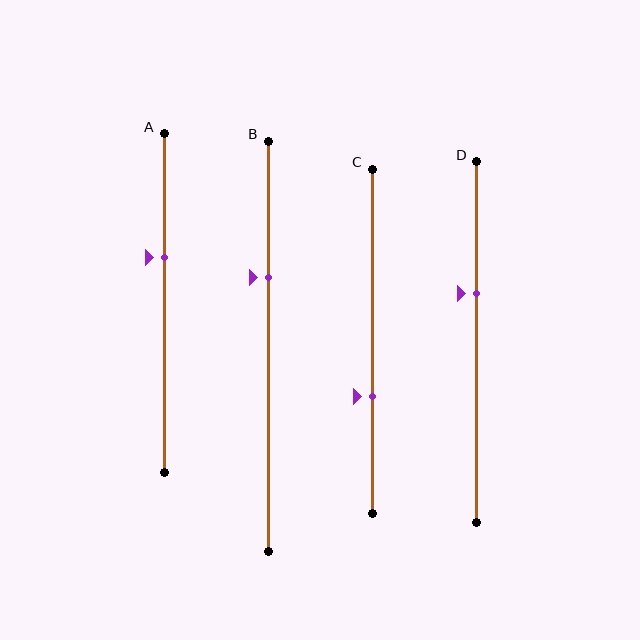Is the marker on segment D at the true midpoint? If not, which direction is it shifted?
No, the marker on segment D is shifted upward by about 13% of the segment length.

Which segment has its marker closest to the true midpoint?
Segment A has its marker closest to the true midpoint.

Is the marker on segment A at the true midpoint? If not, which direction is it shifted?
No, the marker on segment A is shifted upward by about 13% of the segment length.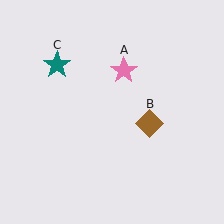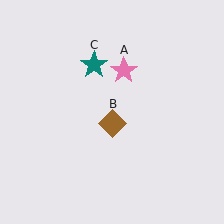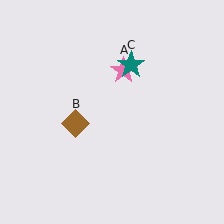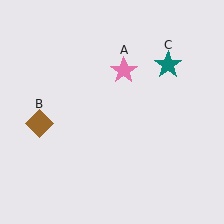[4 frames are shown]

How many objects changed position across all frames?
2 objects changed position: brown diamond (object B), teal star (object C).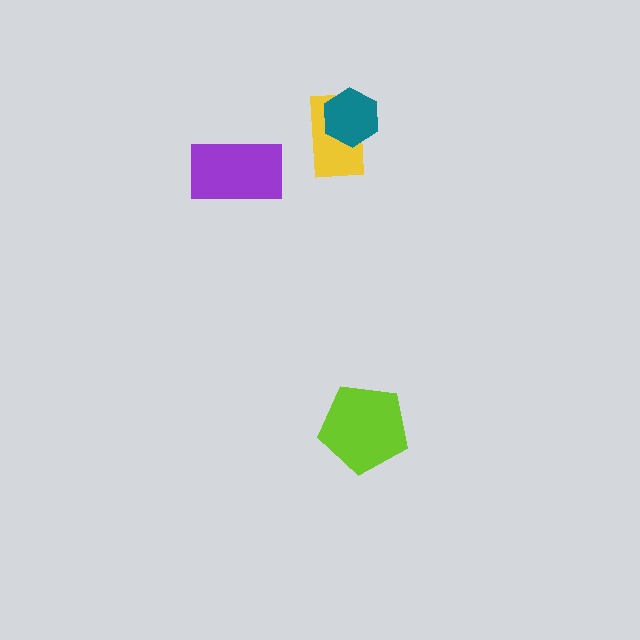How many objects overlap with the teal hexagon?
1 object overlaps with the teal hexagon.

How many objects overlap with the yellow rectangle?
1 object overlaps with the yellow rectangle.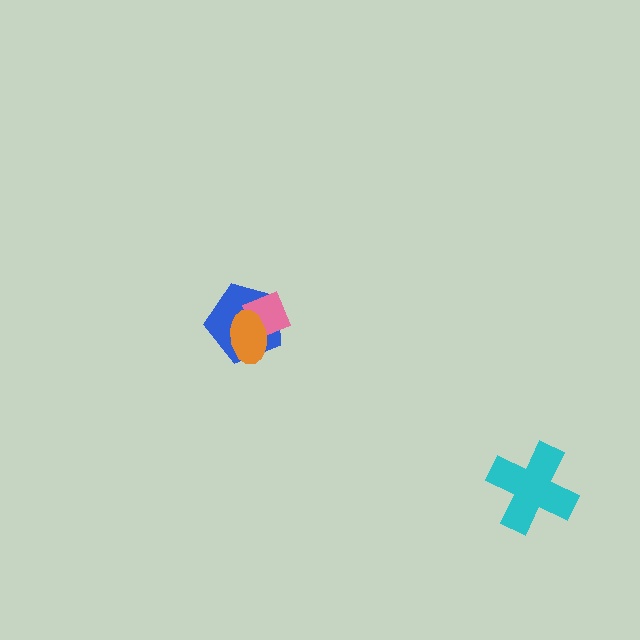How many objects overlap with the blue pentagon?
2 objects overlap with the blue pentagon.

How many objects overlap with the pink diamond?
2 objects overlap with the pink diamond.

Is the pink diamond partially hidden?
Yes, it is partially covered by another shape.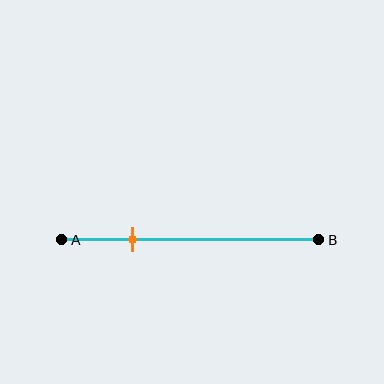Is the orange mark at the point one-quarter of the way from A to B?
Yes, the mark is approximately at the one-quarter point.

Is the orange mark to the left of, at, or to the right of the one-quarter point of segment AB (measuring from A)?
The orange mark is approximately at the one-quarter point of segment AB.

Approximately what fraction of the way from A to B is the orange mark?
The orange mark is approximately 30% of the way from A to B.